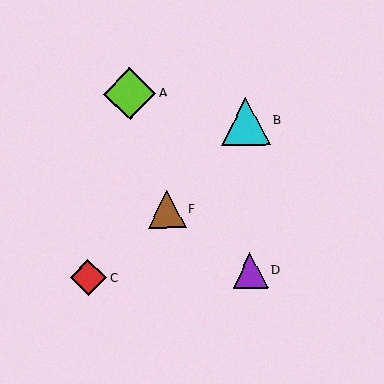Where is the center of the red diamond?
The center of the red diamond is at (88, 278).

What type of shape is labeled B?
Shape B is a cyan triangle.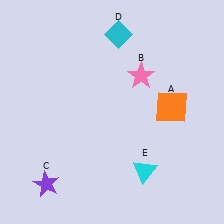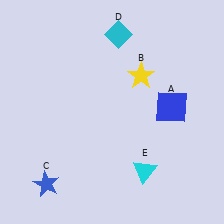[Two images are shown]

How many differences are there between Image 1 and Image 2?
There are 3 differences between the two images.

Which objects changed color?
A changed from orange to blue. B changed from pink to yellow. C changed from purple to blue.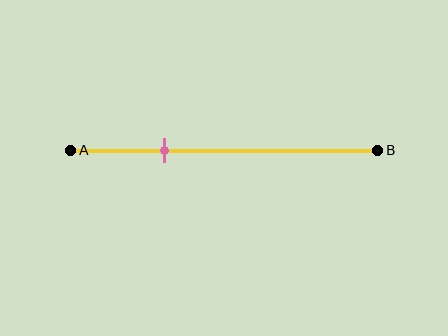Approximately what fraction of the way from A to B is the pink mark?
The pink mark is approximately 30% of the way from A to B.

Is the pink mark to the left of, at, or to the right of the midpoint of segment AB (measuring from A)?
The pink mark is to the left of the midpoint of segment AB.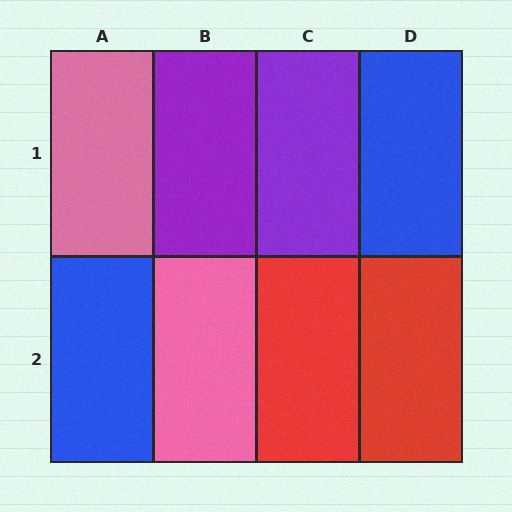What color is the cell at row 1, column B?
Purple.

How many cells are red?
2 cells are red.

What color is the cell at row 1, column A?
Pink.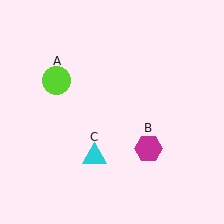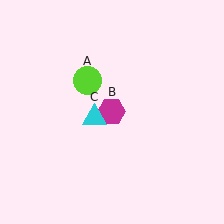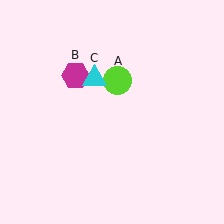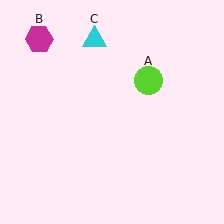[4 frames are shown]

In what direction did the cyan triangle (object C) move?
The cyan triangle (object C) moved up.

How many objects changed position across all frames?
3 objects changed position: lime circle (object A), magenta hexagon (object B), cyan triangle (object C).